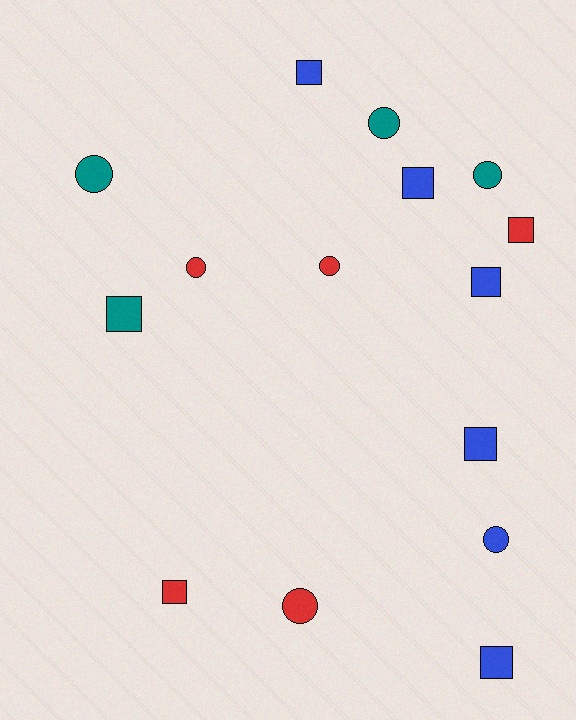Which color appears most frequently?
Blue, with 6 objects.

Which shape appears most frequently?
Square, with 8 objects.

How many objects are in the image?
There are 15 objects.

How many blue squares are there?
There are 5 blue squares.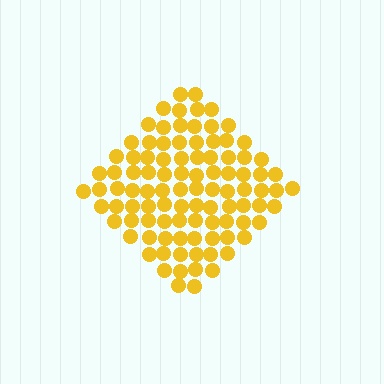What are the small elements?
The small elements are circles.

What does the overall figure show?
The overall figure shows a diamond.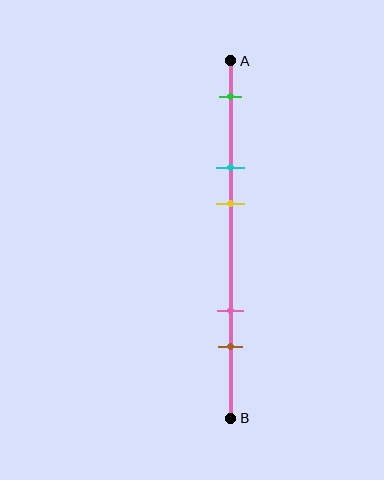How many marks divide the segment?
There are 5 marks dividing the segment.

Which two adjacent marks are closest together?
The cyan and yellow marks are the closest adjacent pair.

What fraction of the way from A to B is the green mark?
The green mark is approximately 10% (0.1) of the way from A to B.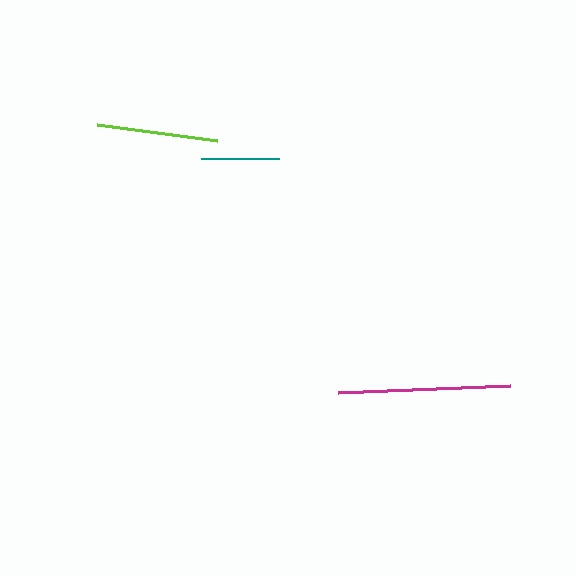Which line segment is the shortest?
The teal line is the shortest at approximately 78 pixels.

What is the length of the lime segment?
The lime segment is approximately 121 pixels long.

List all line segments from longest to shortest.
From longest to shortest: magenta, lime, teal.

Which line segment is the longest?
The magenta line is the longest at approximately 172 pixels.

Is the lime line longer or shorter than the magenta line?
The magenta line is longer than the lime line.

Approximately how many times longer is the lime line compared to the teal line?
The lime line is approximately 1.5 times the length of the teal line.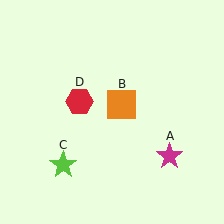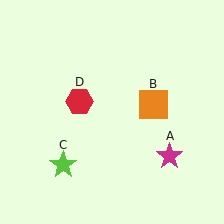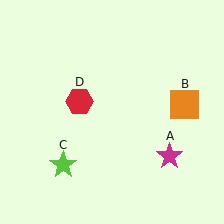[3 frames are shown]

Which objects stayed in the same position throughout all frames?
Magenta star (object A) and lime star (object C) and red hexagon (object D) remained stationary.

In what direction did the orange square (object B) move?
The orange square (object B) moved right.